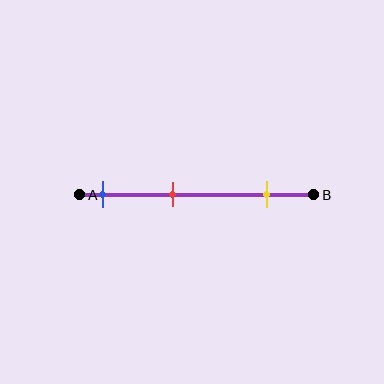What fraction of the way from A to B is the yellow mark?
The yellow mark is approximately 80% (0.8) of the way from A to B.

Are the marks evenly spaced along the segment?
Yes, the marks are approximately evenly spaced.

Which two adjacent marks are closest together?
The blue and red marks are the closest adjacent pair.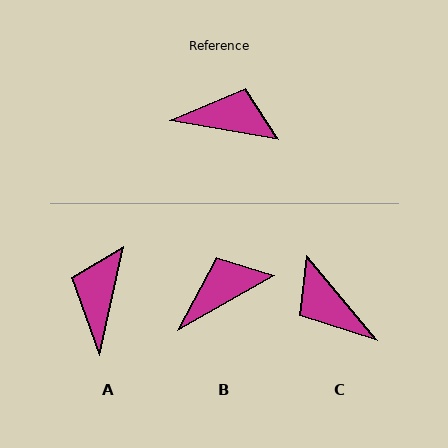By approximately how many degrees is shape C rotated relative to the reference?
Approximately 139 degrees counter-clockwise.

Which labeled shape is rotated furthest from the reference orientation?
C, about 139 degrees away.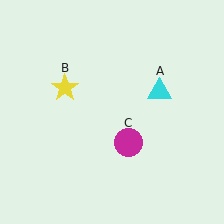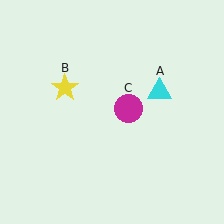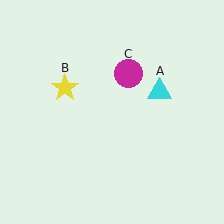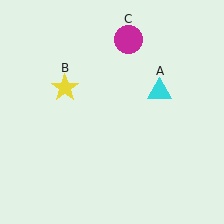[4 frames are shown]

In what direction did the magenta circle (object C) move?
The magenta circle (object C) moved up.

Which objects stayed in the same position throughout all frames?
Cyan triangle (object A) and yellow star (object B) remained stationary.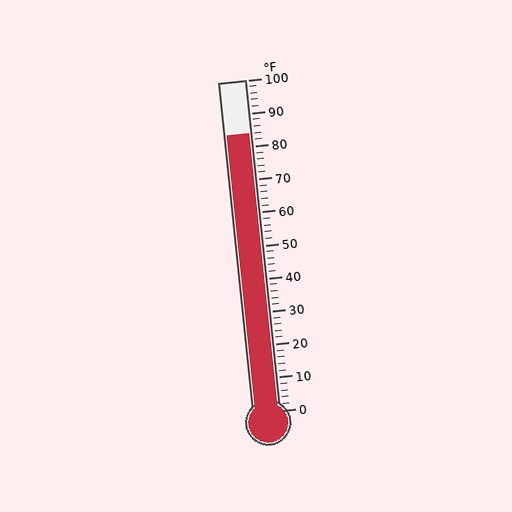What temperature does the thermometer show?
The thermometer shows approximately 84°F.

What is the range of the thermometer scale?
The thermometer scale ranges from 0°F to 100°F.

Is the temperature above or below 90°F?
The temperature is below 90°F.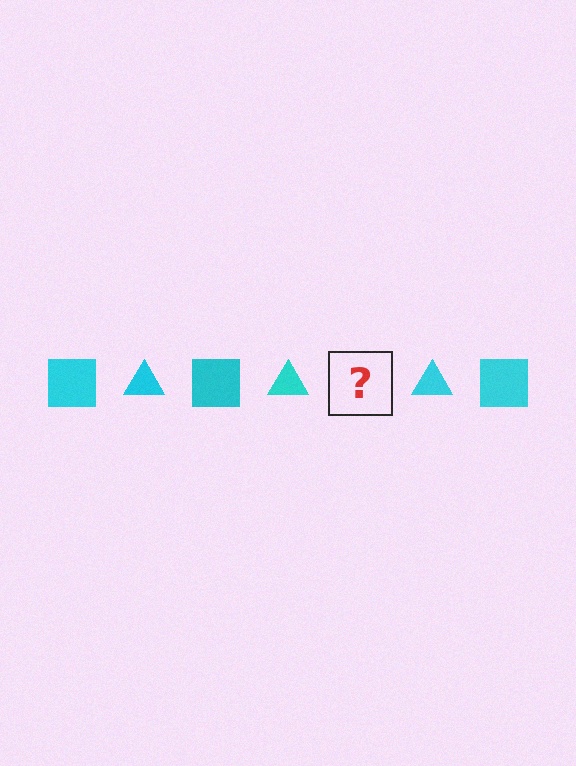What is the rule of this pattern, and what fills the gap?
The rule is that the pattern cycles through square, triangle shapes in cyan. The gap should be filled with a cyan square.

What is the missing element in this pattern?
The missing element is a cyan square.